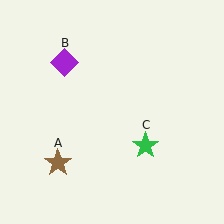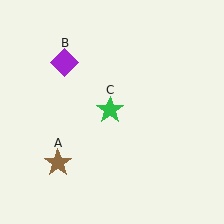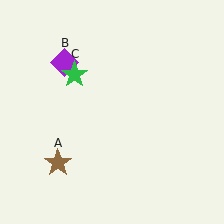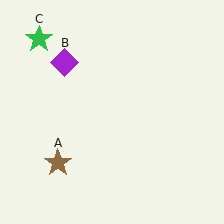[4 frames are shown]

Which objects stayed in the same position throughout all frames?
Brown star (object A) and purple diamond (object B) remained stationary.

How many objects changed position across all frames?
1 object changed position: green star (object C).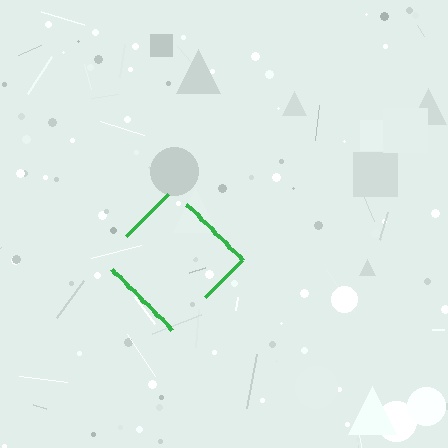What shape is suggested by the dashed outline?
The dashed outline suggests a diamond.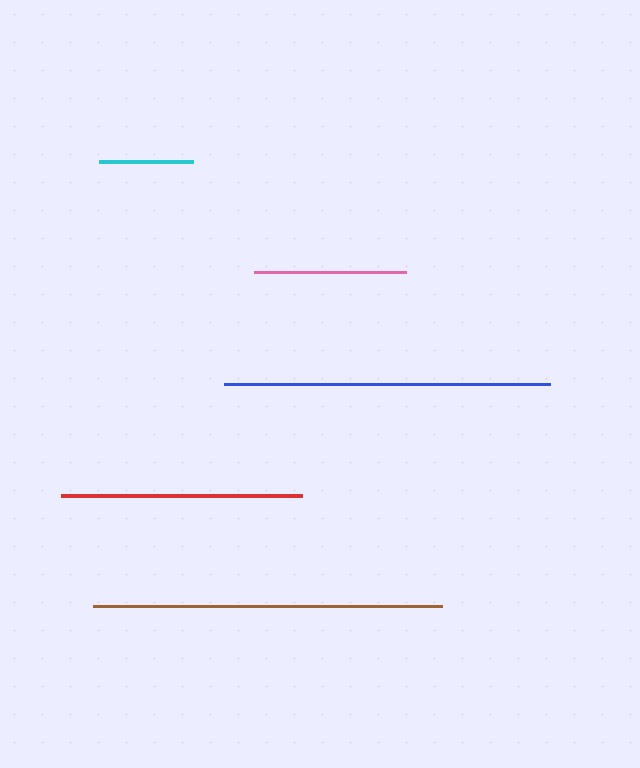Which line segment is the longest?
The brown line is the longest at approximately 348 pixels.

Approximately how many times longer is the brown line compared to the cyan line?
The brown line is approximately 3.7 times the length of the cyan line.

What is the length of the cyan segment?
The cyan segment is approximately 94 pixels long.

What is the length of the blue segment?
The blue segment is approximately 326 pixels long.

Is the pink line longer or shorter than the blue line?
The blue line is longer than the pink line.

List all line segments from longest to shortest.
From longest to shortest: brown, blue, red, pink, cyan.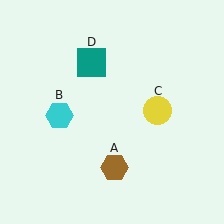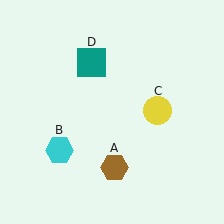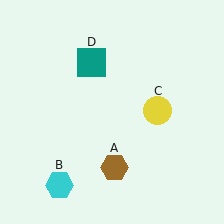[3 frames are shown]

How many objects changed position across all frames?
1 object changed position: cyan hexagon (object B).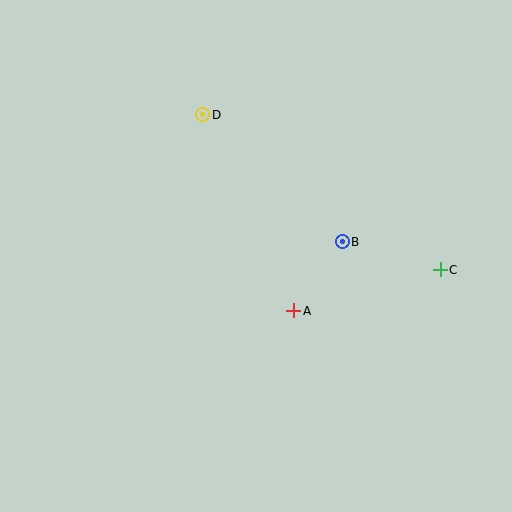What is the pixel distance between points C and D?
The distance between C and D is 284 pixels.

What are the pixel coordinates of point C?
Point C is at (440, 270).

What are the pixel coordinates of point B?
Point B is at (342, 242).